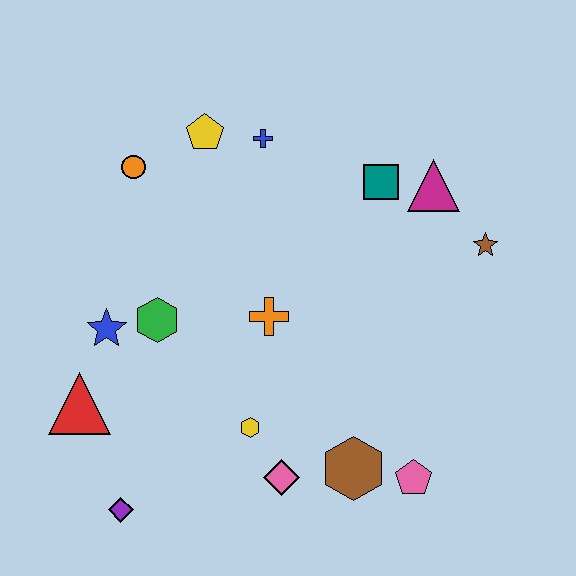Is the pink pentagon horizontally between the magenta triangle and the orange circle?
Yes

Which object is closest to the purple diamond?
The red triangle is closest to the purple diamond.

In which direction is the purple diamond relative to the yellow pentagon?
The purple diamond is below the yellow pentagon.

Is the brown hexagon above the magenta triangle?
No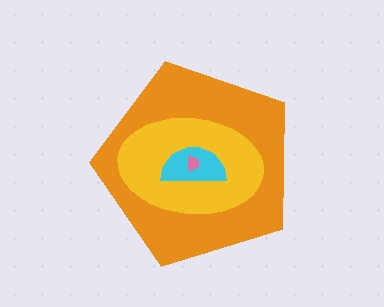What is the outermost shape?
The orange pentagon.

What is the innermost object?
The pink trapezoid.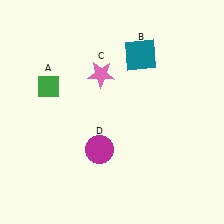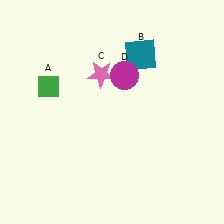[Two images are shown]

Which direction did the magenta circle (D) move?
The magenta circle (D) moved up.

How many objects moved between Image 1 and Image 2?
1 object moved between the two images.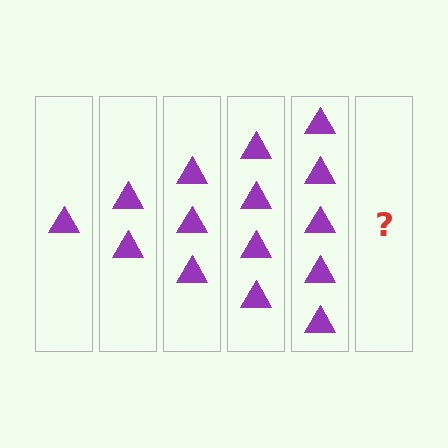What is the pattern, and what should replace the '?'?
The pattern is that each step adds one more triangle. The '?' should be 6 triangles.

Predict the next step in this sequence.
The next step is 6 triangles.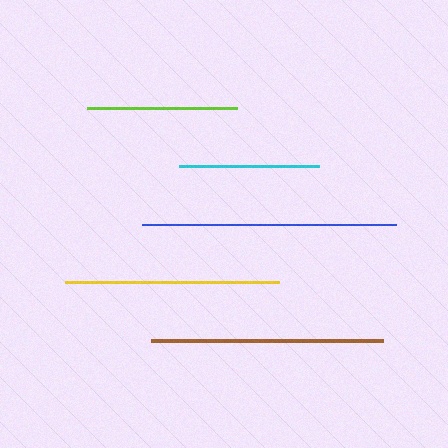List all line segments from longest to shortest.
From longest to shortest: blue, brown, yellow, lime, cyan.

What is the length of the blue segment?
The blue segment is approximately 254 pixels long.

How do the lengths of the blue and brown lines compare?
The blue and brown lines are approximately the same length.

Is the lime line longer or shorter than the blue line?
The blue line is longer than the lime line.